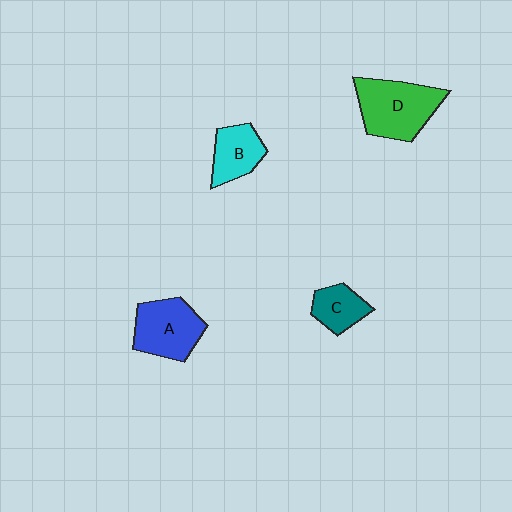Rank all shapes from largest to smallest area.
From largest to smallest: D (green), A (blue), B (cyan), C (teal).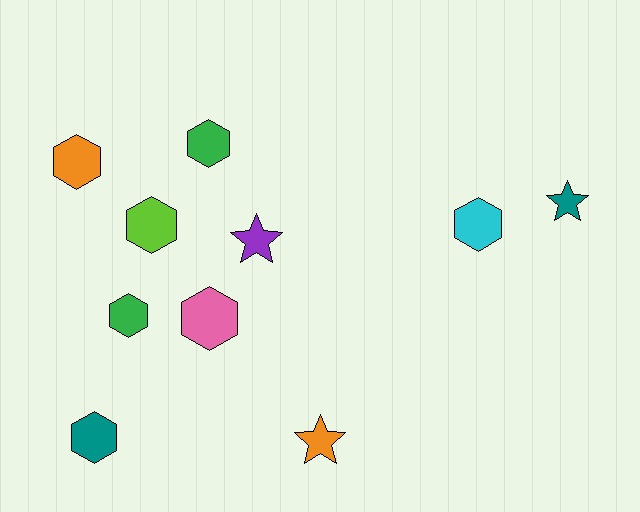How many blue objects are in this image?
There are no blue objects.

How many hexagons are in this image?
There are 7 hexagons.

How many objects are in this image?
There are 10 objects.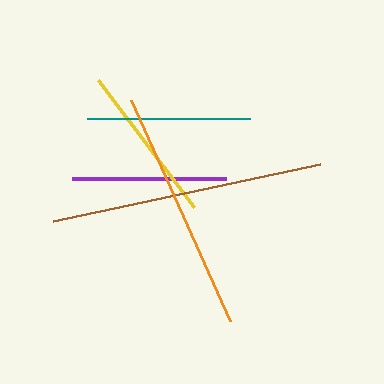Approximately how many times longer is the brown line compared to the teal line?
The brown line is approximately 1.7 times the length of the teal line.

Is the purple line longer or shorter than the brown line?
The brown line is longer than the purple line.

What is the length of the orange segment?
The orange segment is approximately 242 pixels long.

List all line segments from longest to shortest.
From longest to shortest: brown, orange, teal, yellow, purple.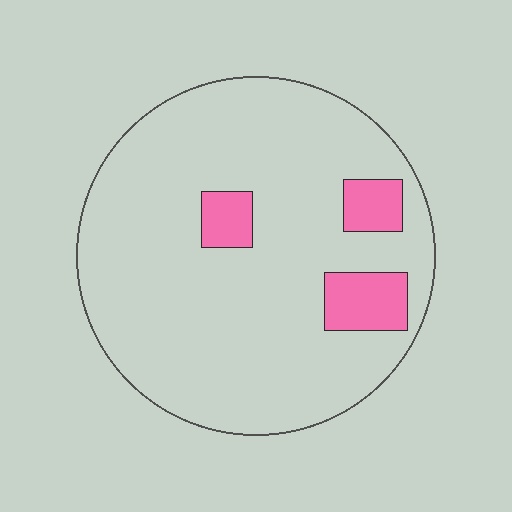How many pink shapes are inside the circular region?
3.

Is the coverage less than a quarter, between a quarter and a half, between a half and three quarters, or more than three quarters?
Less than a quarter.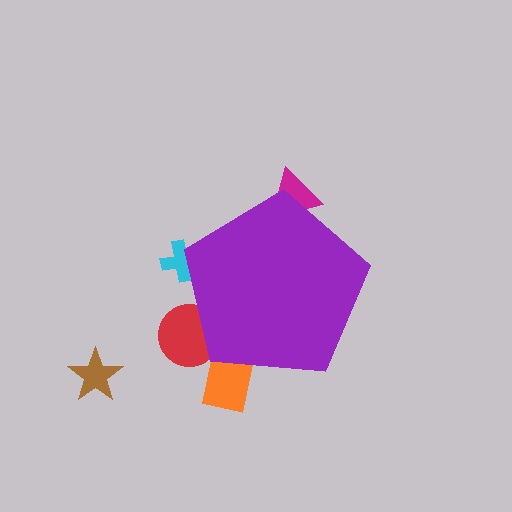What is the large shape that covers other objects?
A purple pentagon.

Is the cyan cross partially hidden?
Yes, the cyan cross is partially hidden behind the purple pentagon.